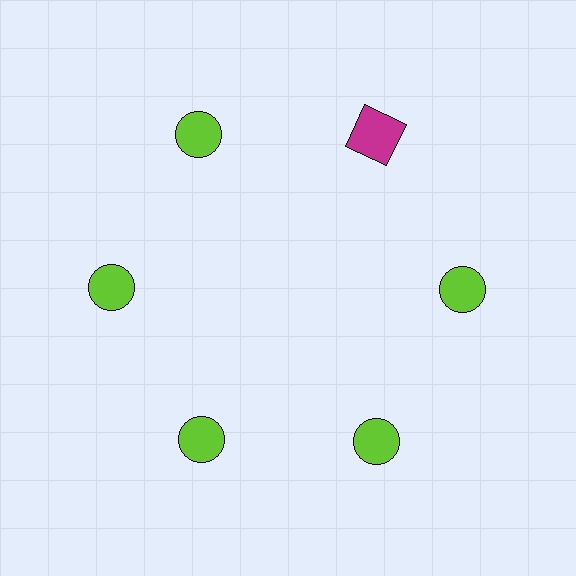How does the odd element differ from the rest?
It differs in both color (magenta instead of lime) and shape (square instead of circle).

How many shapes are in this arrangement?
There are 6 shapes arranged in a ring pattern.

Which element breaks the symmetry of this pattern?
The magenta square at roughly the 1 o'clock position breaks the symmetry. All other shapes are lime circles.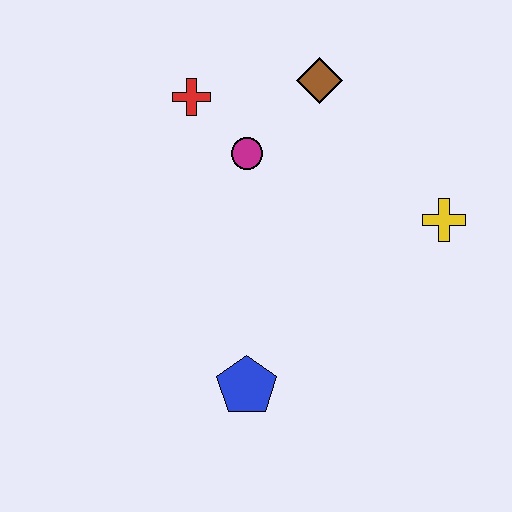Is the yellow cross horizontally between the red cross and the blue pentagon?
No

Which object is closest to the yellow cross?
The brown diamond is closest to the yellow cross.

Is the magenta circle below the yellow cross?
No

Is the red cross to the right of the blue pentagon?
No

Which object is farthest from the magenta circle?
The blue pentagon is farthest from the magenta circle.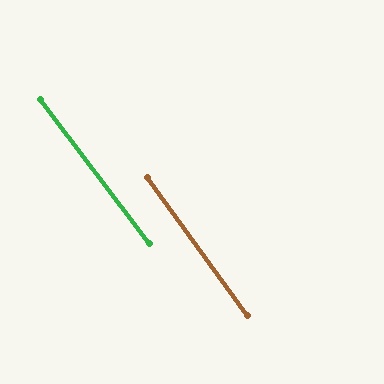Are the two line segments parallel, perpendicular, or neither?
Parallel — their directions differ by only 1.3°.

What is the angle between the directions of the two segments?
Approximately 1 degree.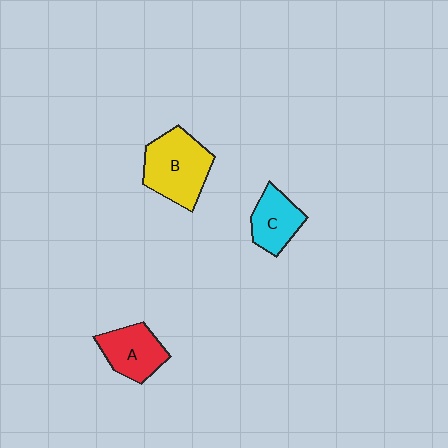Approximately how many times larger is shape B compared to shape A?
Approximately 1.4 times.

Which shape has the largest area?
Shape B (yellow).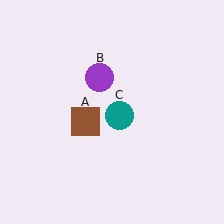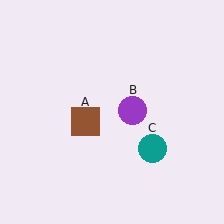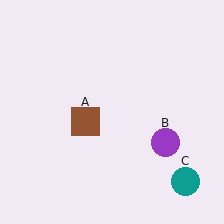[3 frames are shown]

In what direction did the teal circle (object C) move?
The teal circle (object C) moved down and to the right.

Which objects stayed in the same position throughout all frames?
Brown square (object A) remained stationary.